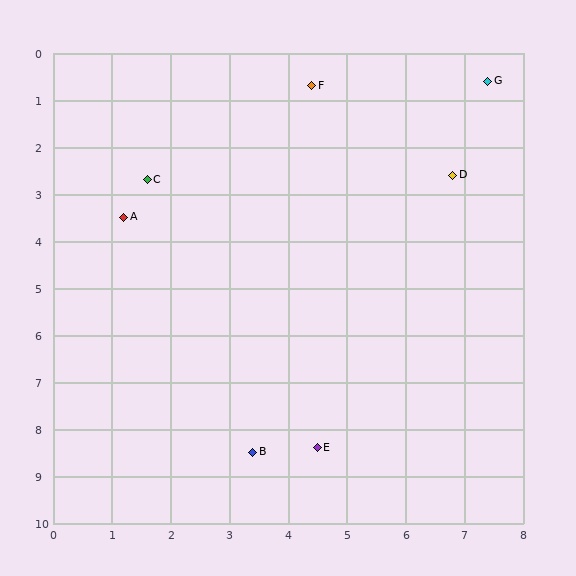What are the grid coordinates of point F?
Point F is at approximately (4.4, 0.7).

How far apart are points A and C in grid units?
Points A and C are about 0.9 grid units apart.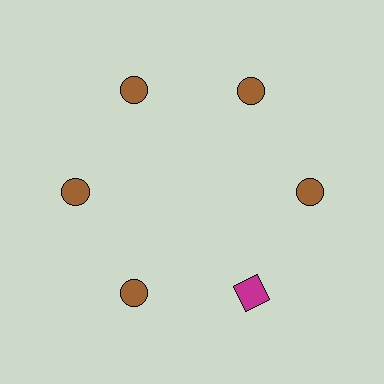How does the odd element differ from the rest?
It differs in both color (magenta instead of brown) and shape (square instead of circle).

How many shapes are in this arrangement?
There are 6 shapes arranged in a ring pattern.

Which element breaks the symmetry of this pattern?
The magenta square at roughly the 5 o'clock position breaks the symmetry. All other shapes are brown circles.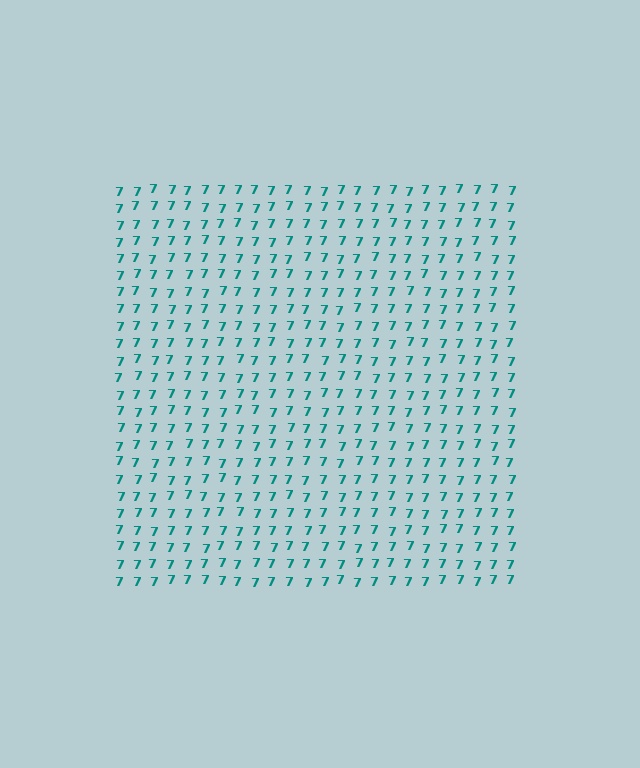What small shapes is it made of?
It is made of small digit 7's.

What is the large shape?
The large shape is a square.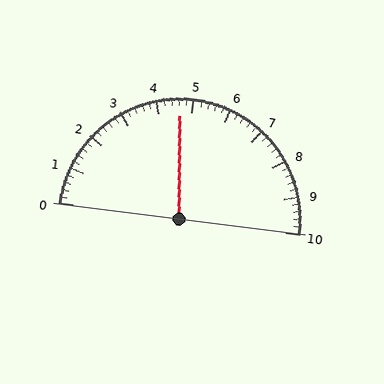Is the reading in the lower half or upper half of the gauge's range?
The reading is in the lower half of the range (0 to 10).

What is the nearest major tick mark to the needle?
The nearest major tick mark is 5.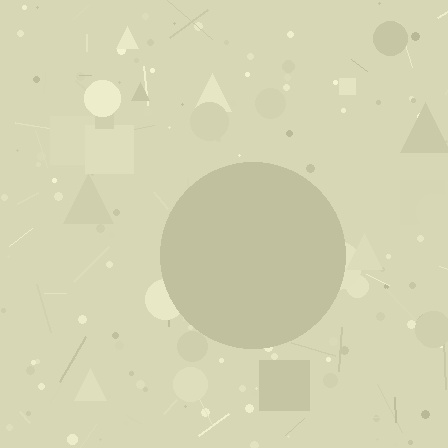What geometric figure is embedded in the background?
A circle is embedded in the background.